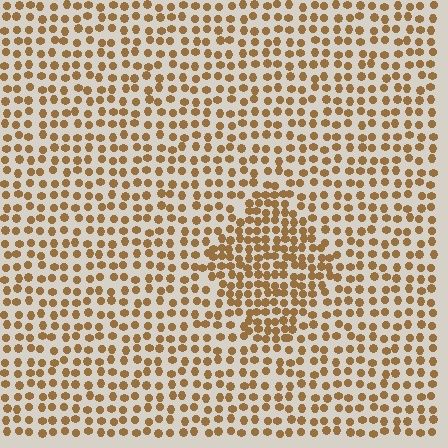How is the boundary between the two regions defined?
The boundary is defined by a change in element density (approximately 1.7x ratio). All elements are the same color, size, and shape.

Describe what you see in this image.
The image contains small brown elements arranged at two different densities. A diamond-shaped region is visible where the elements are more densely packed than the surrounding area.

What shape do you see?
I see a diamond.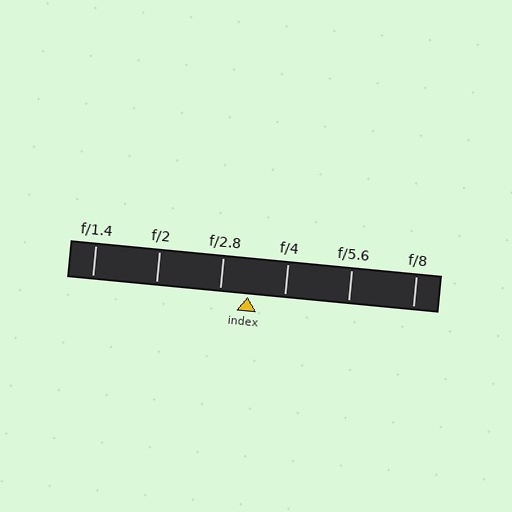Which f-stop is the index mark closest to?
The index mark is closest to f/2.8.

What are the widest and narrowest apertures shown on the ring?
The widest aperture shown is f/1.4 and the narrowest is f/8.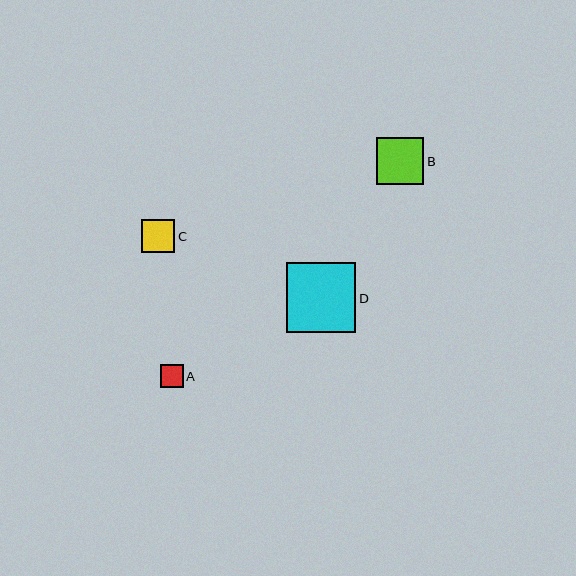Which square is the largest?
Square D is the largest with a size of approximately 69 pixels.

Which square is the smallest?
Square A is the smallest with a size of approximately 23 pixels.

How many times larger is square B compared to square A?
Square B is approximately 2.0 times the size of square A.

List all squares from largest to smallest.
From largest to smallest: D, B, C, A.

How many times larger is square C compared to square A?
Square C is approximately 1.5 times the size of square A.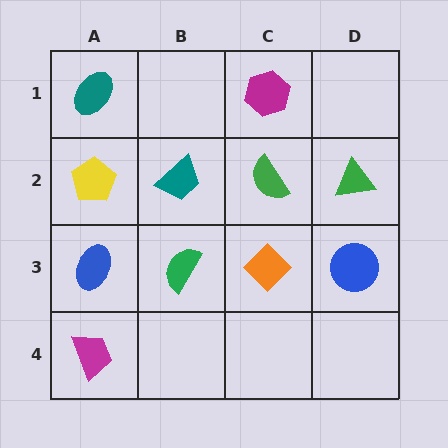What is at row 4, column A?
A magenta trapezoid.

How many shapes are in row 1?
2 shapes.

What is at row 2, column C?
A green semicircle.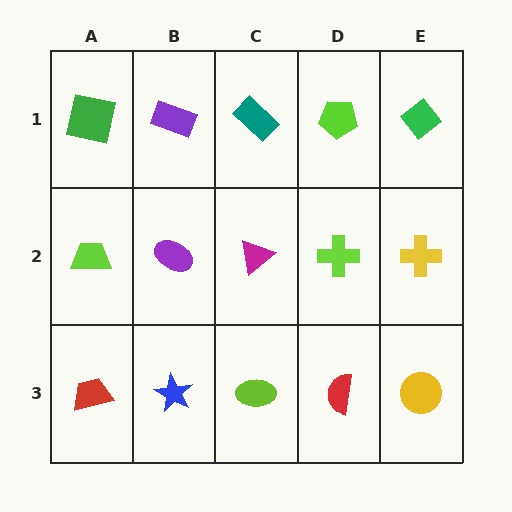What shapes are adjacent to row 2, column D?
A lime pentagon (row 1, column D), a red semicircle (row 3, column D), a magenta triangle (row 2, column C), a yellow cross (row 2, column E).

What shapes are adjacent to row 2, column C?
A teal rectangle (row 1, column C), a lime ellipse (row 3, column C), a purple ellipse (row 2, column B), a lime cross (row 2, column D).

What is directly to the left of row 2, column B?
A lime trapezoid.